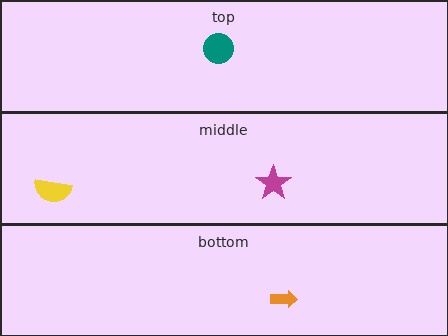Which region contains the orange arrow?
The bottom region.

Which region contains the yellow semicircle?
The middle region.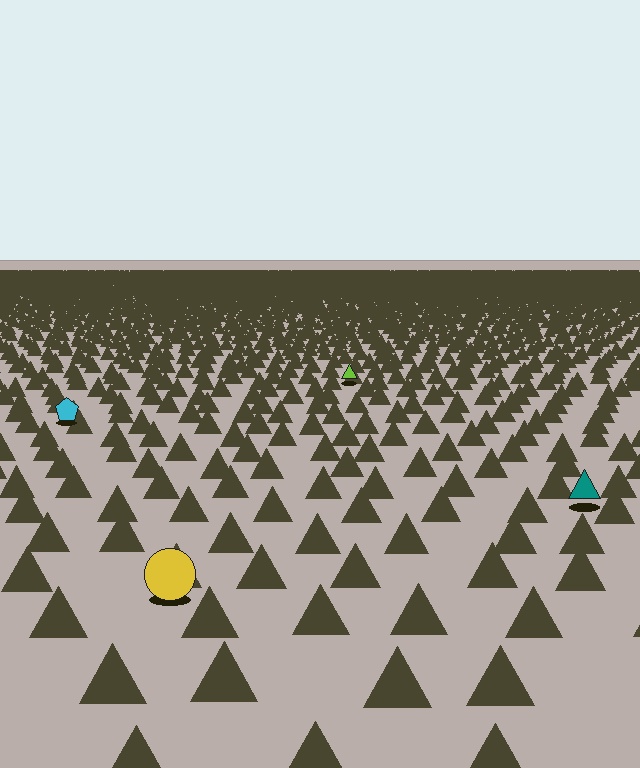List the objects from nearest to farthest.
From nearest to farthest: the yellow circle, the teal triangle, the cyan pentagon, the lime triangle.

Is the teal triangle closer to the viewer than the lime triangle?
Yes. The teal triangle is closer — you can tell from the texture gradient: the ground texture is coarser near it.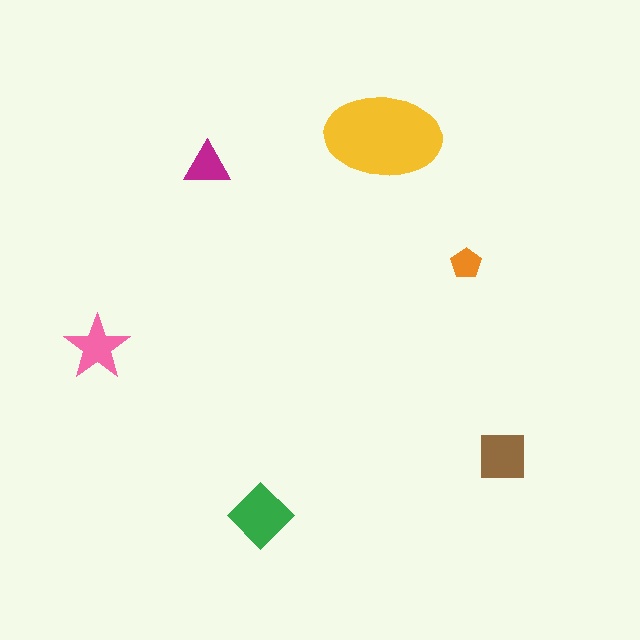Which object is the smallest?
The orange pentagon.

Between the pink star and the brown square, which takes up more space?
The brown square.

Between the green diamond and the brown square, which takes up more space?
The green diamond.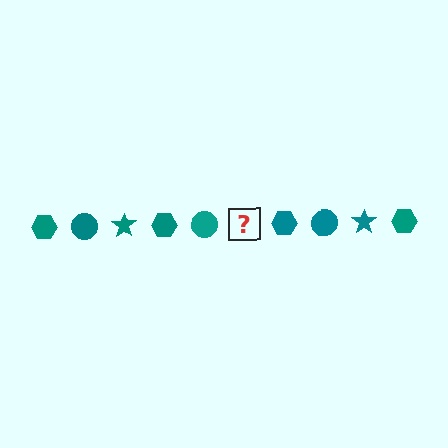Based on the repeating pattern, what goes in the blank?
The blank should be a teal star.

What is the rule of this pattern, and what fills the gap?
The rule is that the pattern cycles through hexagon, circle, star shapes in teal. The gap should be filled with a teal star.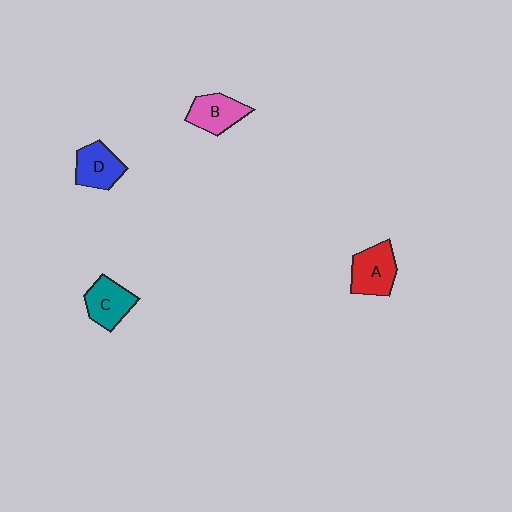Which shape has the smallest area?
Shape D (blue).